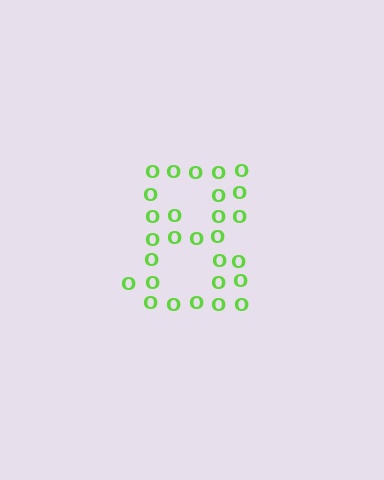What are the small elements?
The small elements are letter O's.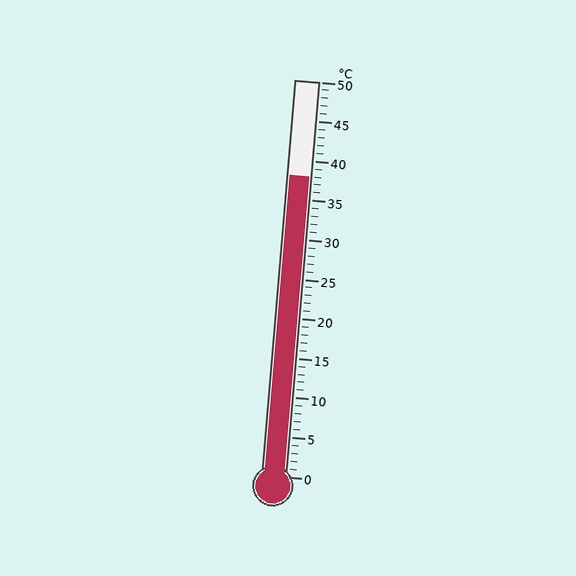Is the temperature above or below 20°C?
The temperature is above 20°C.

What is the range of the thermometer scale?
The thermometer scale ranges from 0°C to 50°C.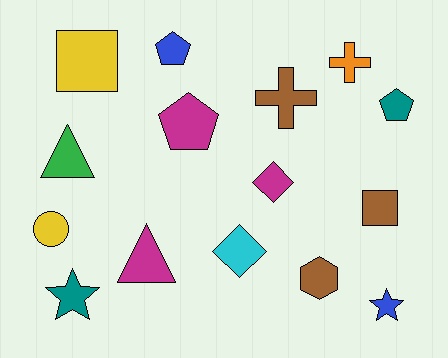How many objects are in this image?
There are 15 objects.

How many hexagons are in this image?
There is 1 hexagon.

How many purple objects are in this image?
There are no purple objects.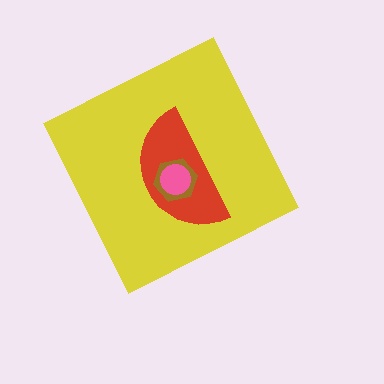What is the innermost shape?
The pink circle.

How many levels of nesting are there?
4.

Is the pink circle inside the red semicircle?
Yes.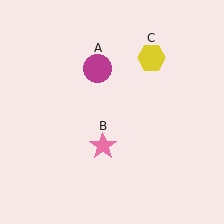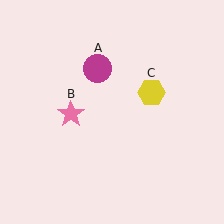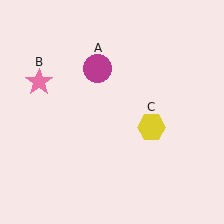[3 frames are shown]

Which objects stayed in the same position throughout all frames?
Magenta circle (object A) remained stationary.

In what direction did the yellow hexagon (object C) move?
The yellow hexagon (object C) moved down.